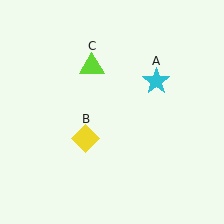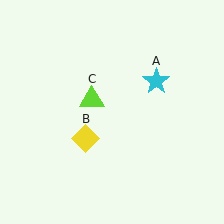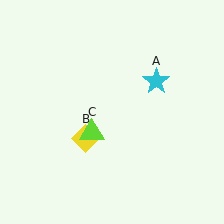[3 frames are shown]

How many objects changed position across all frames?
1 object changed position: lime triangle (object C).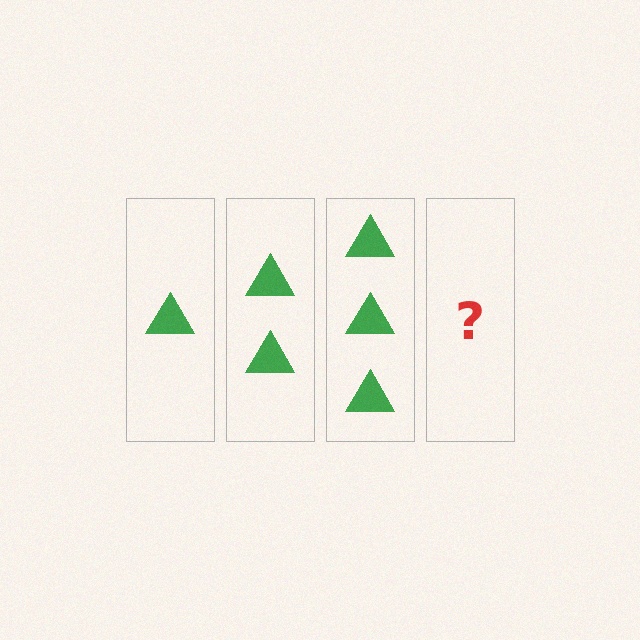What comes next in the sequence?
The next element should be 4 triangles.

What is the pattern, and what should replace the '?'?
The pattern is that each step adds one more triangle. The '?' should be 4 triangles.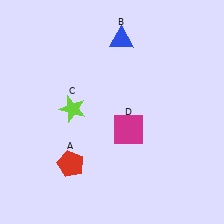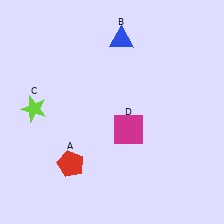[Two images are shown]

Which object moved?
The lime star (C) moved left.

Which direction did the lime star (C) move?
The lime star (C) moved left.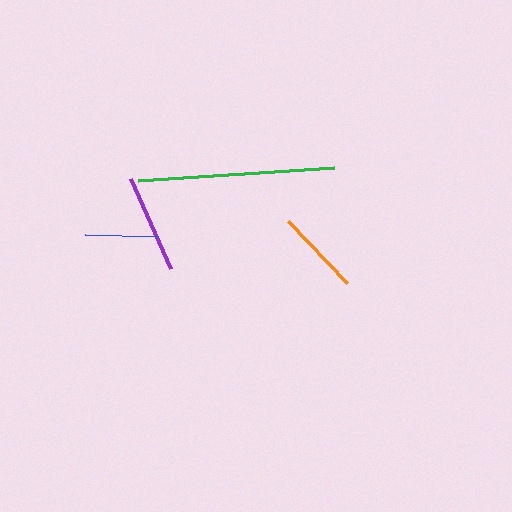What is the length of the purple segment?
The purple segment is approximately 99 pixels long.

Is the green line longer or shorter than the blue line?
The green line is longer than the blue line.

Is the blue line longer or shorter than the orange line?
The orange line is longer than the blue line.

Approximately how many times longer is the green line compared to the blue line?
The green line is approximately 2.7 times the length of the blue line.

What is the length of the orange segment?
The orange segment is approximately 85 pixels long.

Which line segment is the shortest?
The blue line is the shortest at approximately 73 pixels.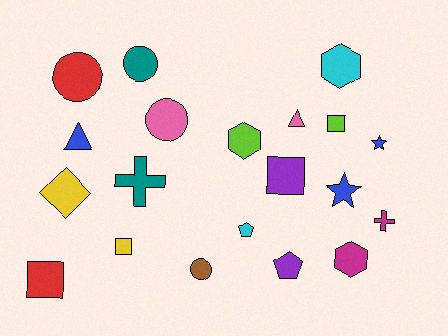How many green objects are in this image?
There are no green objects.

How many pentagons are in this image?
There are 2 pentagons.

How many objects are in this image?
There are 20 objects.